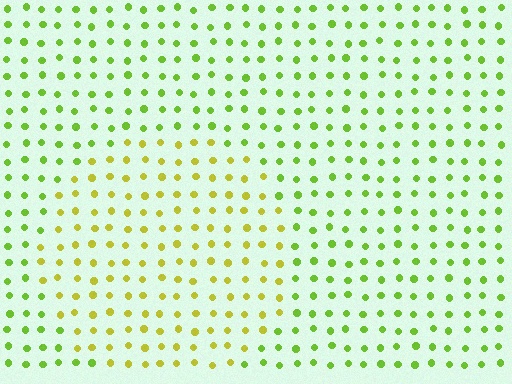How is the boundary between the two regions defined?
The boundary is defined purely by a slight shift in hue (about 33 degrees). Spacing, size, and orientation are identical on both sides.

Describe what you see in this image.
The image is filled with small lime elements in a uniform arrangement. A circle-shaped region is visible where the elements are tinted to a slightly different hue, forming a subtle color boundary.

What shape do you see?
I see a circle.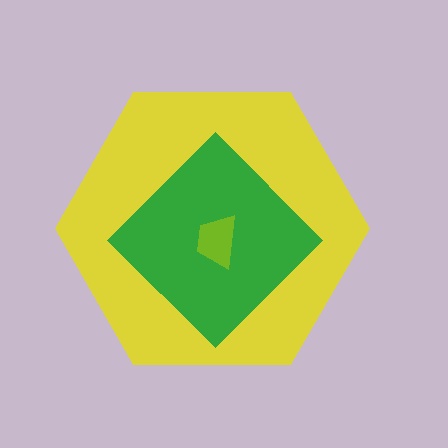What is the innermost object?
The lime trapezoid.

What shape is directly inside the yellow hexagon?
The green diamond.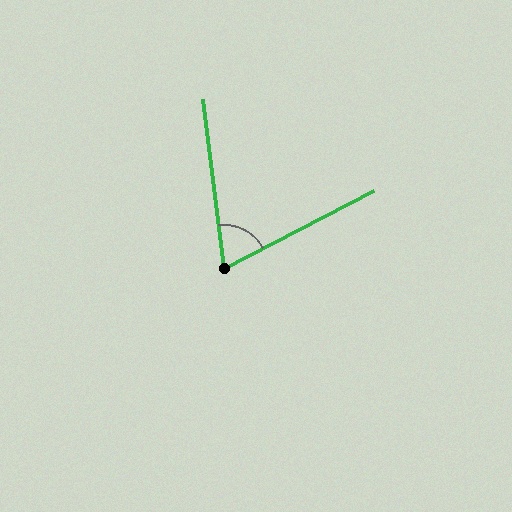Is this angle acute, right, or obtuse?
It is acute.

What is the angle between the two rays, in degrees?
Approximately 70 degrees.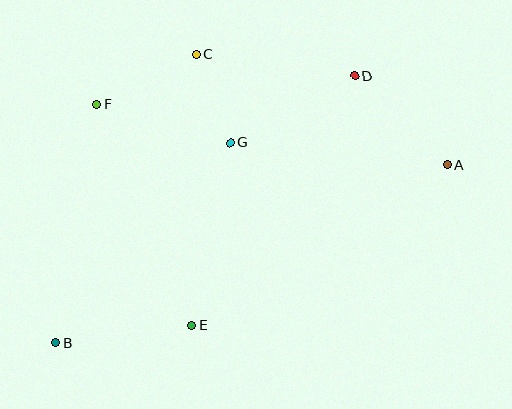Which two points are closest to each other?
Points C and G are closest to each other.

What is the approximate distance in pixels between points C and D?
The distance between C and D is approximately 160 pixels.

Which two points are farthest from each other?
Points A and B are farthest from each other.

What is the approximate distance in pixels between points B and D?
The distance between B and D is approximately 401 pixels.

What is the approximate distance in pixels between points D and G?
The distance between D and G is approximately 141 pixels.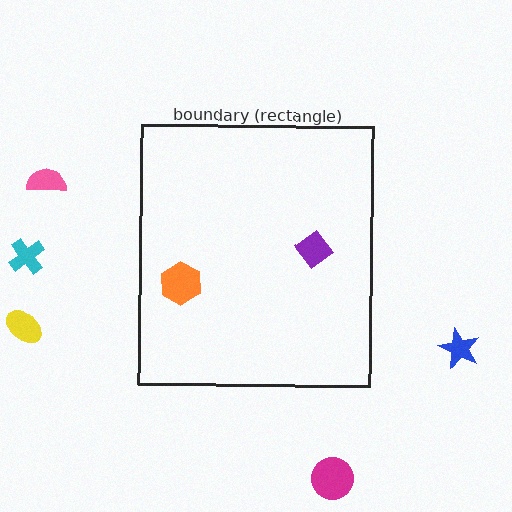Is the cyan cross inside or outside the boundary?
Outside.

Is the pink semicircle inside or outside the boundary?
Outside.